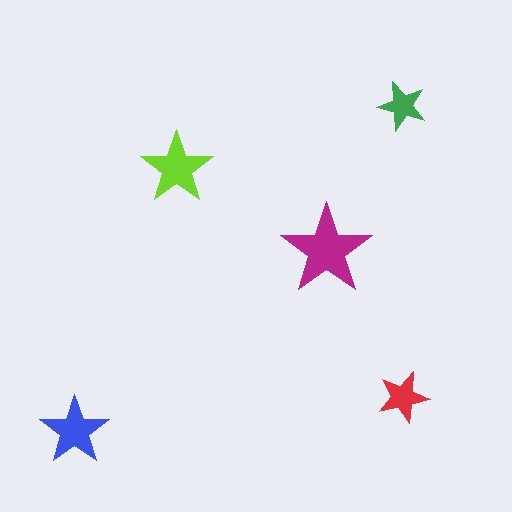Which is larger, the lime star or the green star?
The lime one.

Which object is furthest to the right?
The red star is rightmost.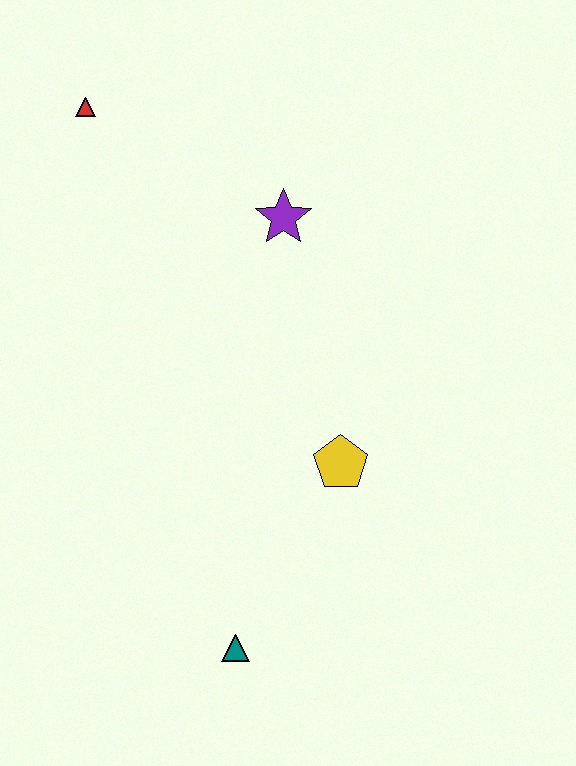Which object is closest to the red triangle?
The purple star is closest to the red triangle.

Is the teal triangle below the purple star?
Yes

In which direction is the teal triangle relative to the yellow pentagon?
The teal triangle is below the yellow pentagon.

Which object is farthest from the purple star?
The teal triangle is farthest from the purple star.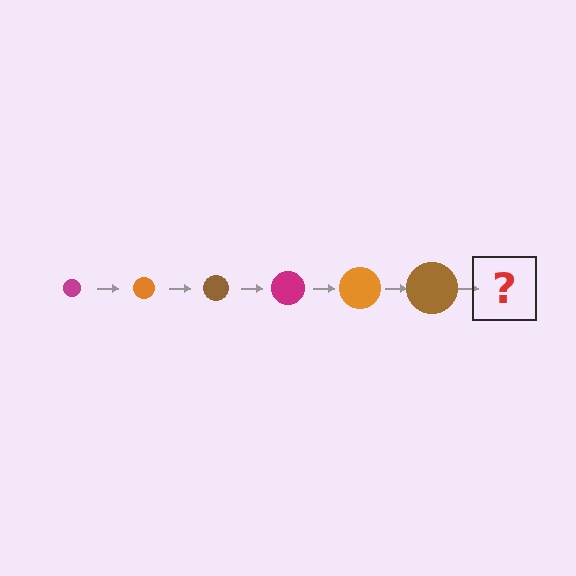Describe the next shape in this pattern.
It should be a magenta circle, larger than the previous one.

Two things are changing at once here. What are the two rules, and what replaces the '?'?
The two rules are that the circle grows larger each step and the color cycles through magenta, orange, and brown. The '?' should be a magenta circle, larger than the previous one.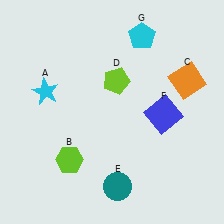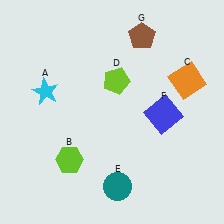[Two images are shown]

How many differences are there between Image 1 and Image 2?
There is 1 difference between the two images.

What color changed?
The pentagon (G) changed from cyan in Image 1 to brown in Image 2.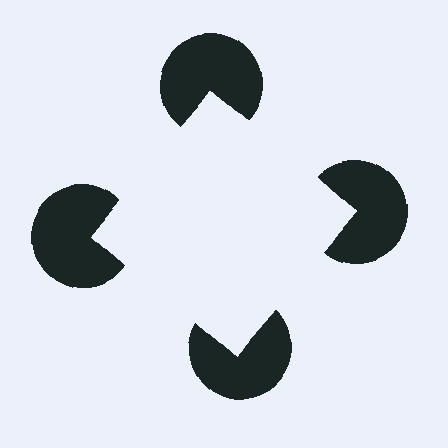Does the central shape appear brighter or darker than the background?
It typically appears slightly brighter than the background, even though no actual brightness change is drawn.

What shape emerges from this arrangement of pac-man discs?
An illusory square — its edges are inferred from the aligned wedge cuts in the pac-man discs, not physically drawn.